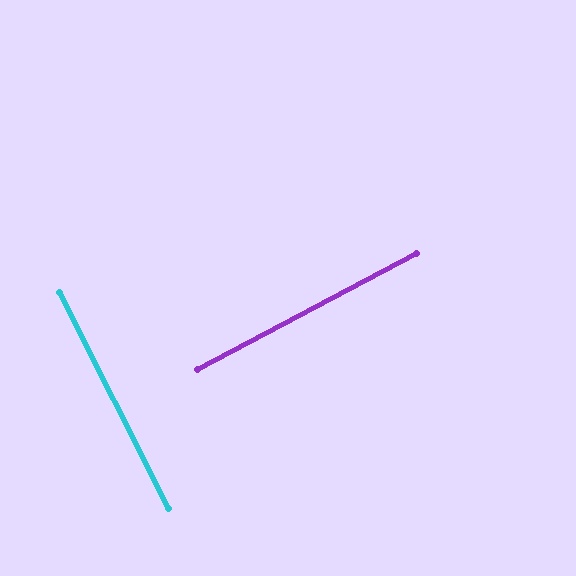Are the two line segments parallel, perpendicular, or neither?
Perpendicular — they meet at approximately 89°.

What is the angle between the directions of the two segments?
Approximately 89 degrees.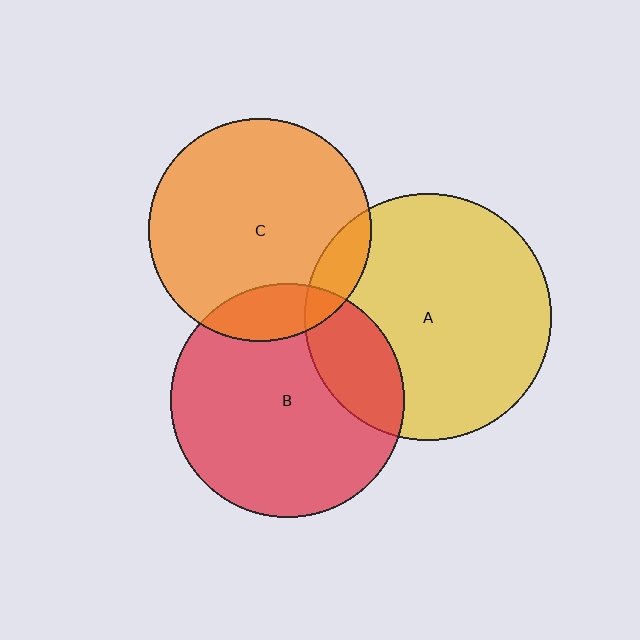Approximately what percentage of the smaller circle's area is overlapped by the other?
Approximately 15%.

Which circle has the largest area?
Circle A (yellow).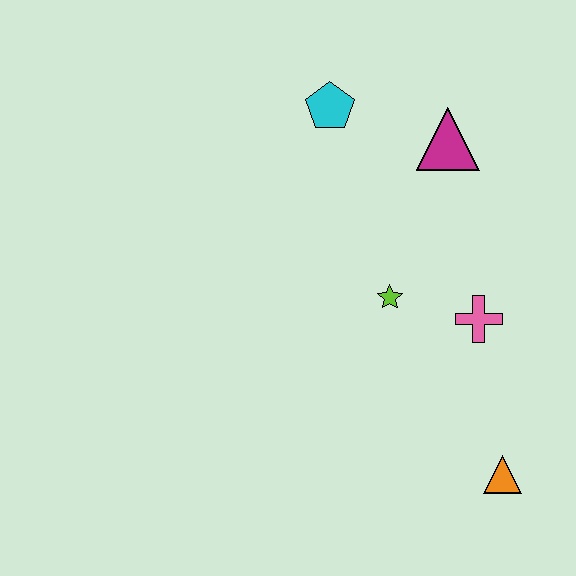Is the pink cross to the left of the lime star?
No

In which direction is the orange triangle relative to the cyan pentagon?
The orange triangle is below the cyan pentagon.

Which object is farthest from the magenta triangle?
The orange triangle is farthest from the magenta triangle.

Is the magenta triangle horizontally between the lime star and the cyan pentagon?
No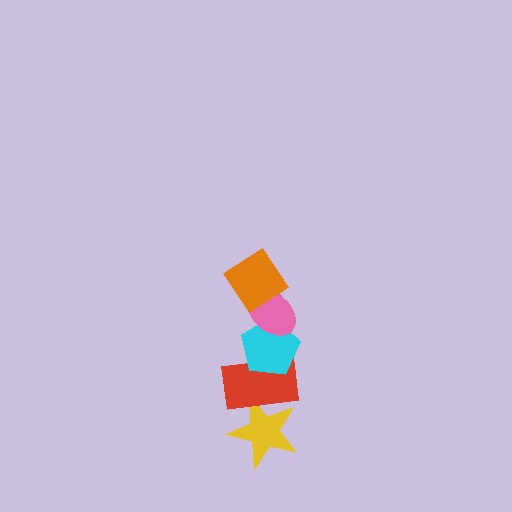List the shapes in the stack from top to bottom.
From top to bottom: the orange diamond, the pink ellipse, the cyan pentagon, the red rectangle, the yellow star.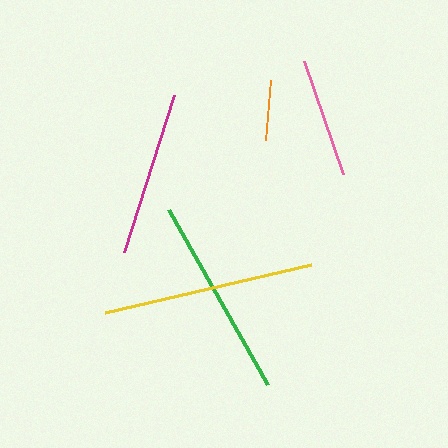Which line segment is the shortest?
The orange line is the shortest at approximately 60 pixels.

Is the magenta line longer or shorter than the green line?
The green line is longer than the magenta line.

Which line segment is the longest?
The yellow line is the longest at approximately 212 pixels.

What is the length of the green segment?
The green segment is approximately 201 pixels long.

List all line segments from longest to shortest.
From longest to shortest: yellow, green, magenta, pink, orange.